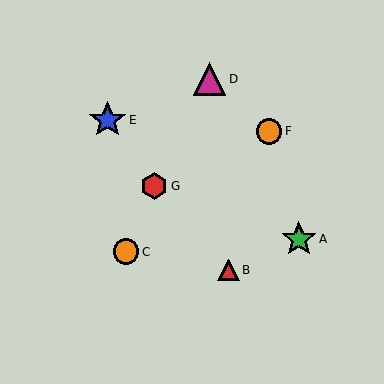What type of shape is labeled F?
Shape F is an orange circle.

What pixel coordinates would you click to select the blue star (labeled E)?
Click at (107, 120) to select the blue star E.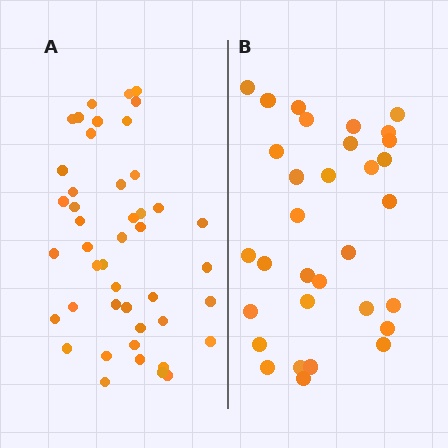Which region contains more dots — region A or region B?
Region A (the left region) has more dots.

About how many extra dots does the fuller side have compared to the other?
Region A has approximately 15 more dots than region B.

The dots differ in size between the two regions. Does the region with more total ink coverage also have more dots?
No. Region B has more total ink coverage because its dots are larger, but region A actually contains more individual dots. Total area can be misleading — the number of items is what matters here.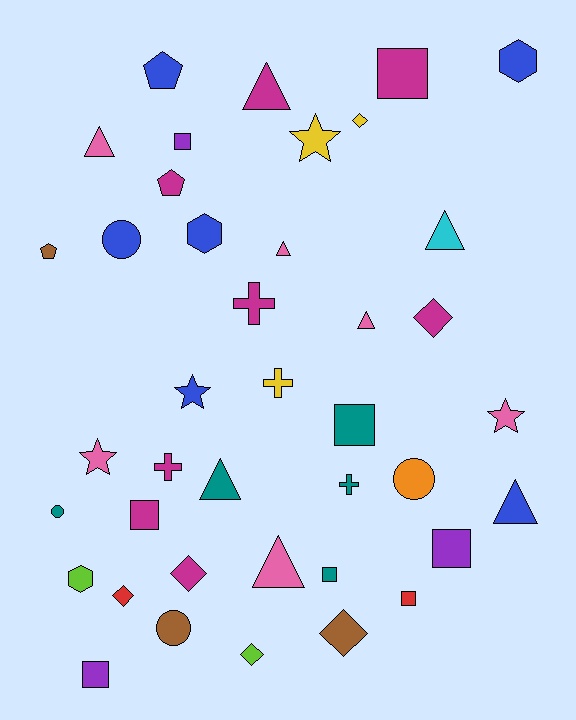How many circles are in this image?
There are 4 circles.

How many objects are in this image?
There are 40 objects.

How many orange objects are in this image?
There is 1 orange object.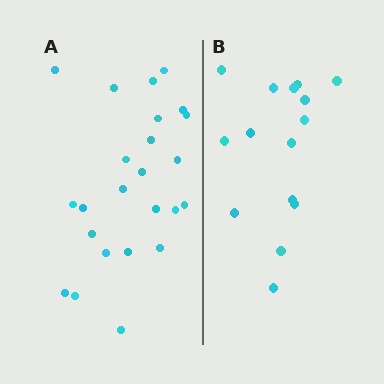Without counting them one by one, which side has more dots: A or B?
Region A (the left region) has more dots.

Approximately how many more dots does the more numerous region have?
Region A has roughly 8 or so more dots than region B.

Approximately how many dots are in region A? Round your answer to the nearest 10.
About 20 dots. (The exact count is 24, which rounds to 20.)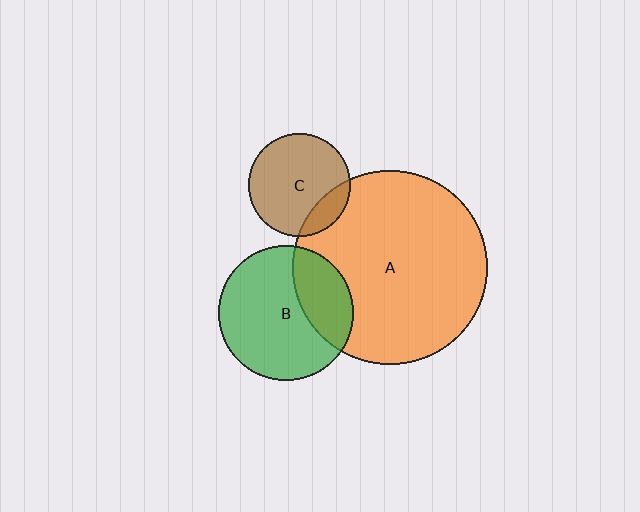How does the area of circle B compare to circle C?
Approximately 1.7 times.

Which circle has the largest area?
Circle A (orange).